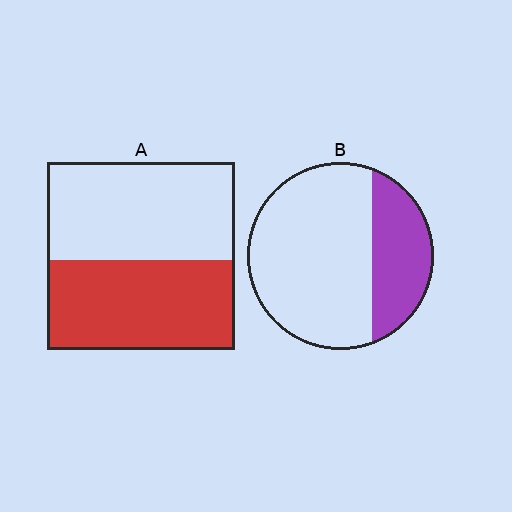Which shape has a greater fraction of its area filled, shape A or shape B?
Shape A.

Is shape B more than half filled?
No.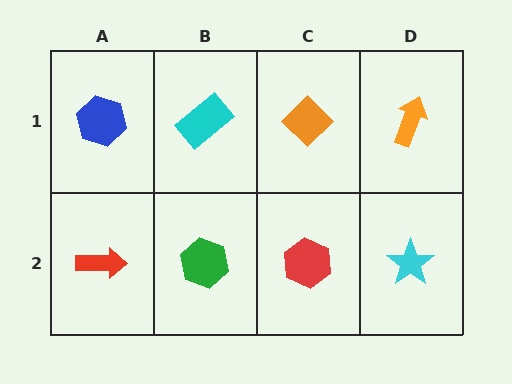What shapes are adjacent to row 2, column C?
An orange diamond (row 1, column C), a green hexagon (row 2, column B), a cyan star (row 2, column D).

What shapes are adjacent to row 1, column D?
A cyan star (row 2, column D), an orange diamond (row 1, column C).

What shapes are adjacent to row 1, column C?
A red hexagon (row 2, column C), a cyan rectangle (row 1, column B), an orange arrow (row 1, column D).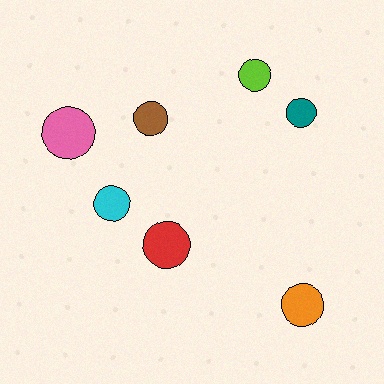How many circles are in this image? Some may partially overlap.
There are 7 circles.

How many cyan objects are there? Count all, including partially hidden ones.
There is 1 cyan object.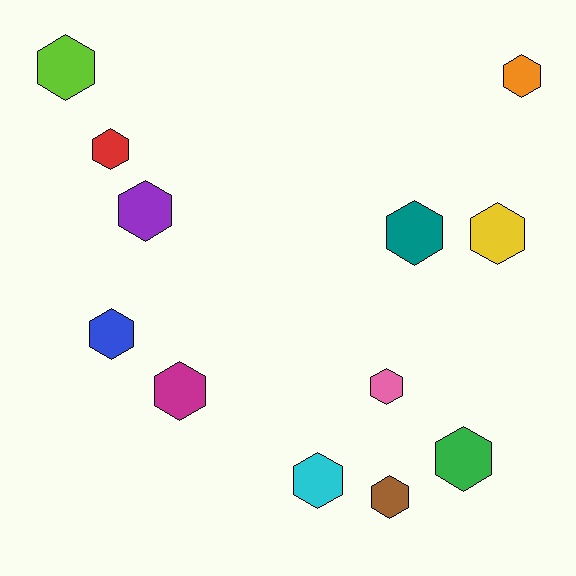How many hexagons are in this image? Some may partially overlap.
There are 12 hexagons.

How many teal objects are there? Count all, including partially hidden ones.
There is 1 teal object.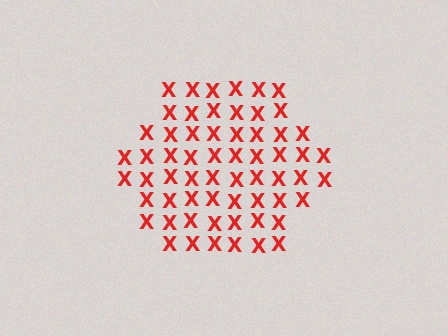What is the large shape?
The large shape is a hexagon.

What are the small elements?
The small elements are letter X's.